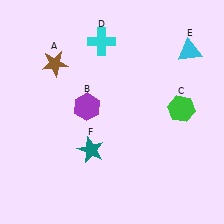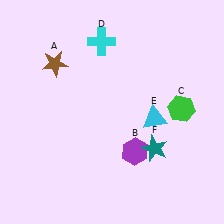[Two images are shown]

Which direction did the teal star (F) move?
The teal star (F) moved right.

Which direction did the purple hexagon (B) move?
The purple hexagon (B) moved right.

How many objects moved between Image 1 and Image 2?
3 objects moved between the two images.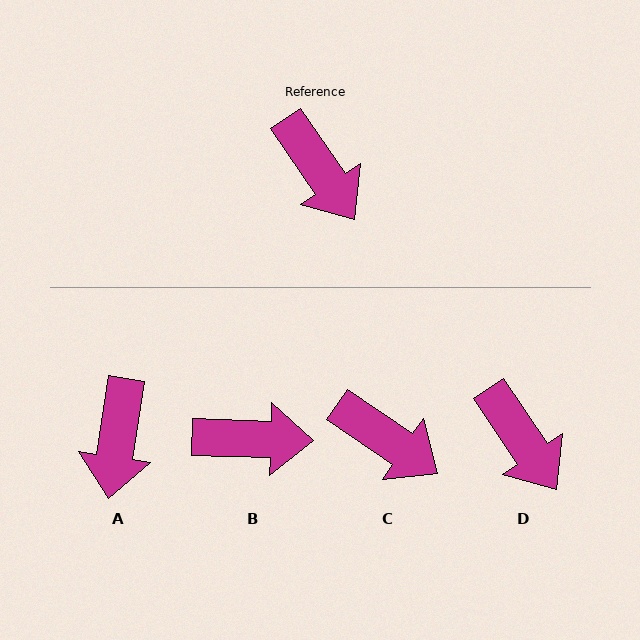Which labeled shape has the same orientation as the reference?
D.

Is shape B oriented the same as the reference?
No, it is off by about 54 degrees.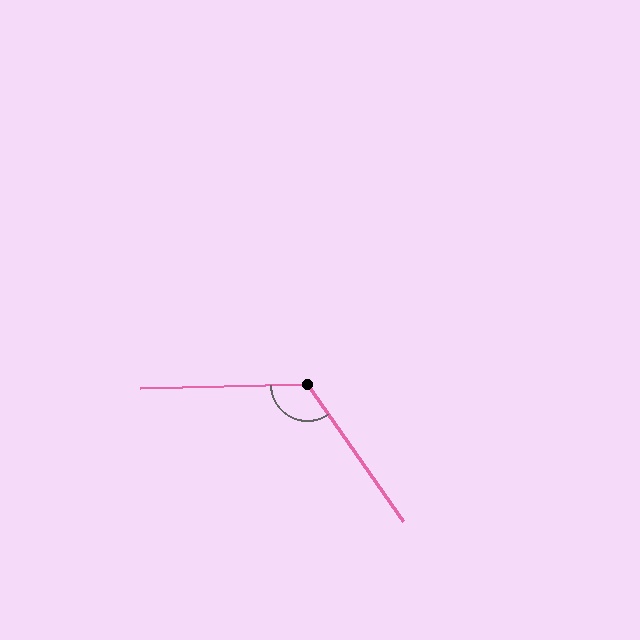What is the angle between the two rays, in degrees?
Approximately 124 degrees.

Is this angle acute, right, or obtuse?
It is obtuse.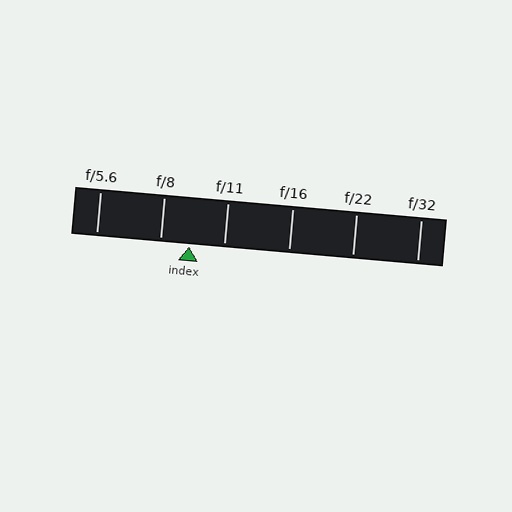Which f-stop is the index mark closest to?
The index mark is closest to f/8.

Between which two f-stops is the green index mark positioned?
The index mark is between f/8 and f/11.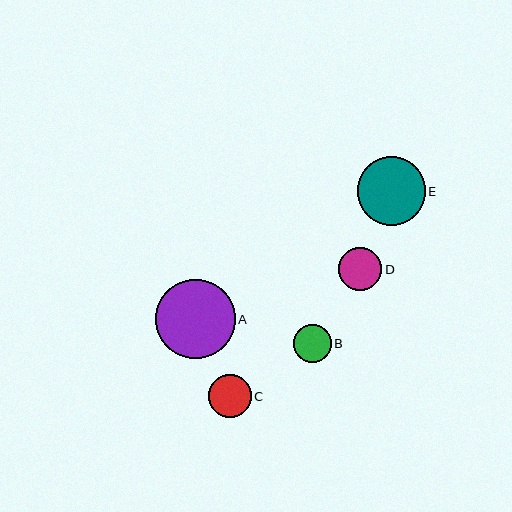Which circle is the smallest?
Circle B is the smallest with a size of approximately 38 pixels.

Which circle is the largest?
Circle A is the largest with a size of approximately 79 pixels.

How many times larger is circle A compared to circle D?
Circle A is approximately 1.8 times the size of circle D.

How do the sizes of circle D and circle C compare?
Circle D and circle C are approximately the same size.